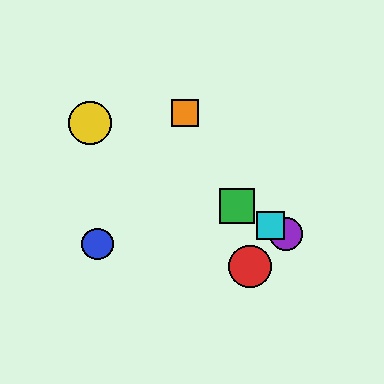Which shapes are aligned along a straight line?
The green square, the yellow circle, the purple circle, the cyan square are aligned along a straight line.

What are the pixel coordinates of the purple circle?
The purple circle is at (286, 234).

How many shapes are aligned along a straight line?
4 shapes (the green square, the yellow circle, the purple circle, the cyan square) are aligned along a straight line.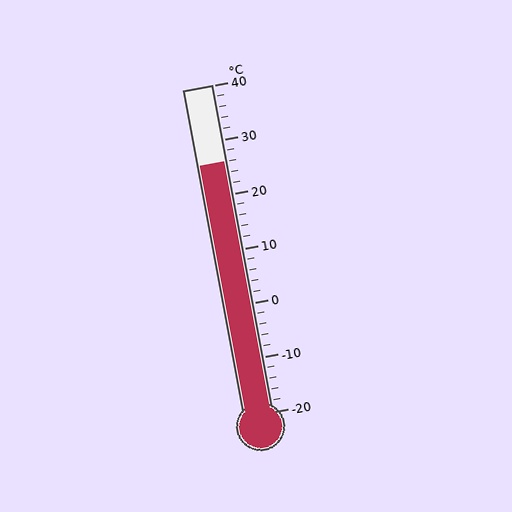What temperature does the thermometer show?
The thermometer shows approximately 26°C.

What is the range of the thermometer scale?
The thermometer scale ranges from -20°C to 40°C.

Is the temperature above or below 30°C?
The temperature is below 30°C.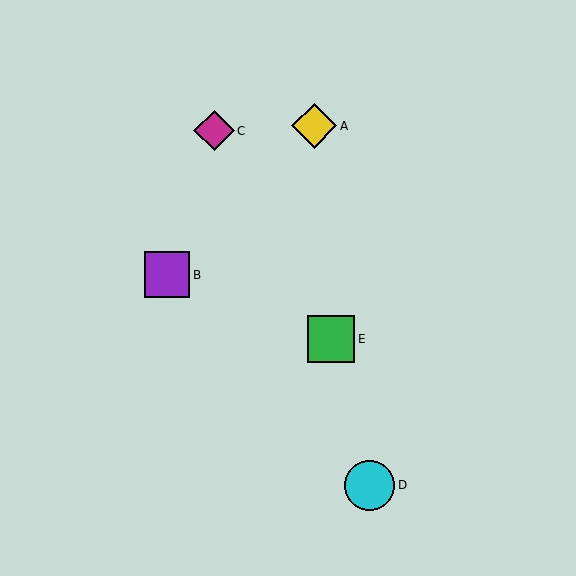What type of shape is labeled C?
Shape C is a magenta diamond.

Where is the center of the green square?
The center of the green square is at (331, 339).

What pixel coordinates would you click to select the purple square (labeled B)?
Click at (167, 275) to select the purple square B.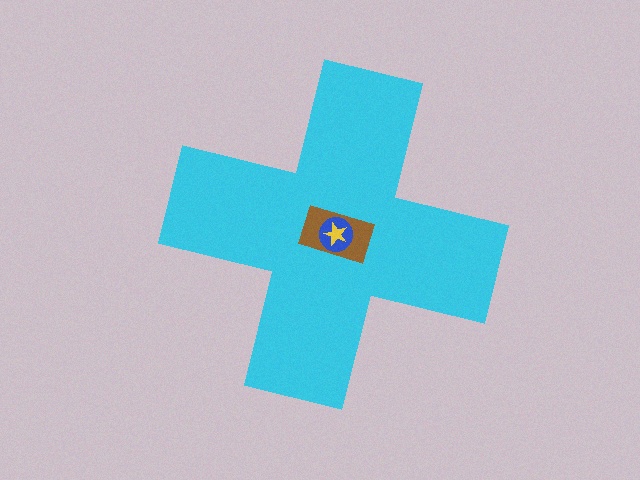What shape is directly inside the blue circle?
The yellow star.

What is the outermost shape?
The cyan cross.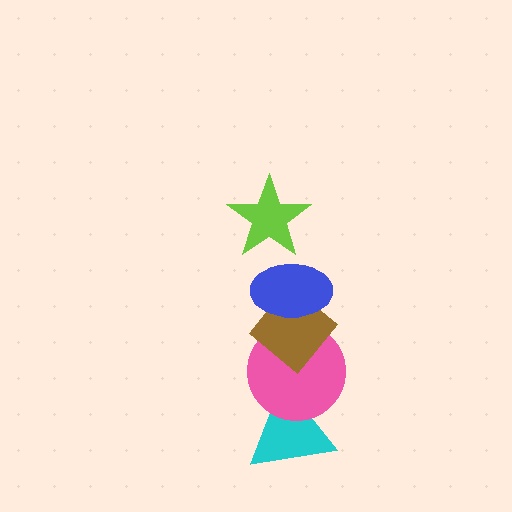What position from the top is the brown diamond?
The brown diamond is 3rd from the top.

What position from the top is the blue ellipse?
The blue ellipse is 2nd from the top.